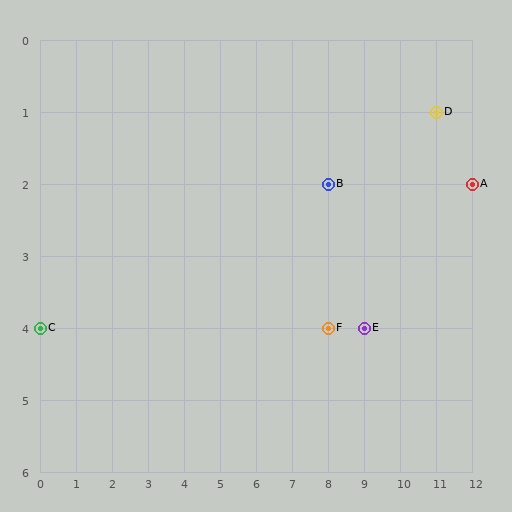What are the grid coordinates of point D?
Point D is at grid coordinates (11, 1).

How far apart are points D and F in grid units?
Points D and F are 3 columns and 3 rows apart (about 4.2 grid units diagonally).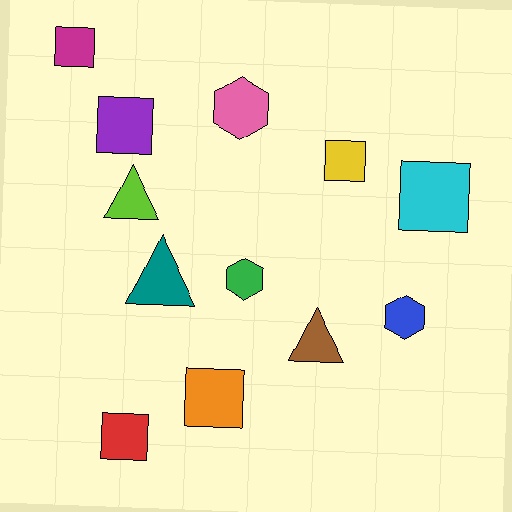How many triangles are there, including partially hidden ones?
There are 3 triangles.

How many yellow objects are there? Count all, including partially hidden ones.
There is 1 yellow object.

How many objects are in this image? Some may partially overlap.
There are 12 objects.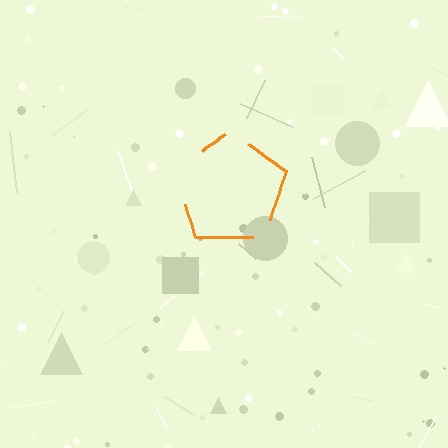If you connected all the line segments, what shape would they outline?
They would outline a pentagon.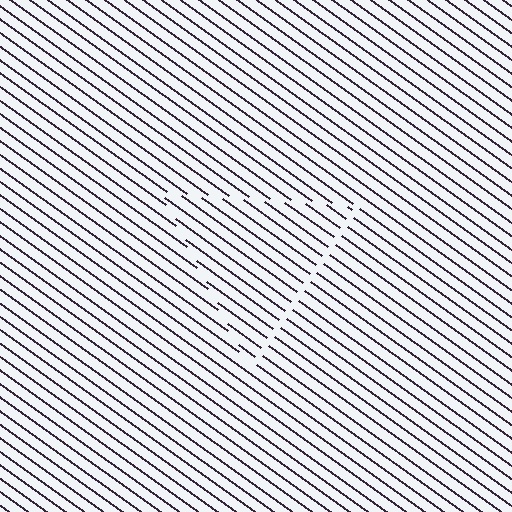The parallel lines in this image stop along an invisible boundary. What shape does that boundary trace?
An illusory triangle. The interior of the shape contains the same grating, shifted by half a period — the contour is defined by the phase discontinuity where line-ends from the inner and outer gratings abut.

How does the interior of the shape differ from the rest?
The interior of the shape contains the same grating, shifted by half a period — the contour is defined by the phase discontinuity where line-ends from the inner and outer gratings abut.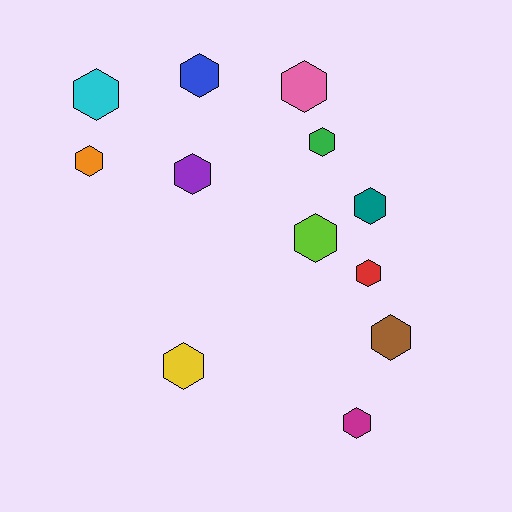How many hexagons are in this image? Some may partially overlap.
There are 12 hexagons.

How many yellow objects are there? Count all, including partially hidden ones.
There is 1 yellow object.